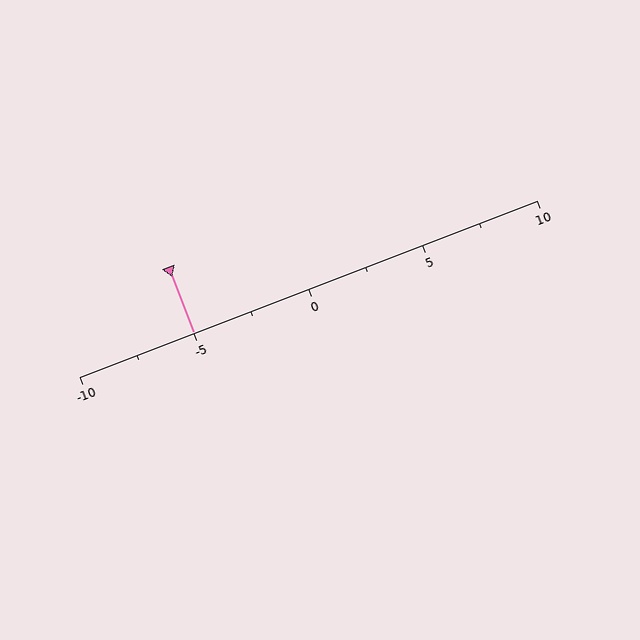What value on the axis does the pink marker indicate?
The marker indicates approximately -5.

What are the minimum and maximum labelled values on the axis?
The axis runs from -10 to 10.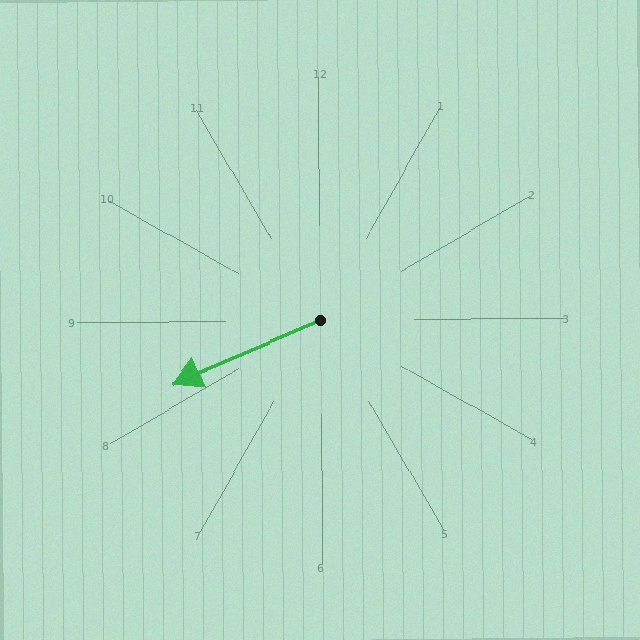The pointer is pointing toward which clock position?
Roughly 8 o'clock.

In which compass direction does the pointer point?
Southwest.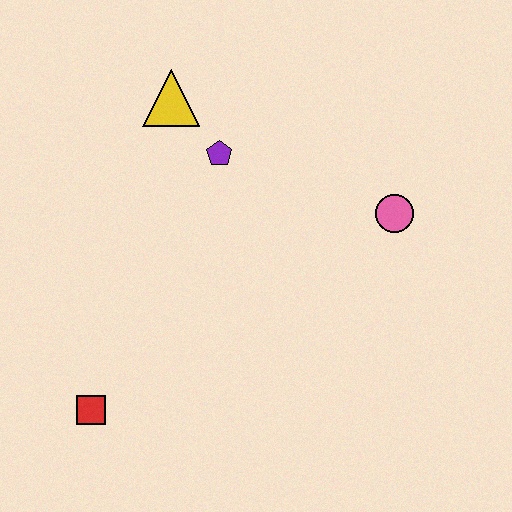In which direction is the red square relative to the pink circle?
The red square is to the left of the pink circle.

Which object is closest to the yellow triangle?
The purple pentagon is closest to the yellow triangle.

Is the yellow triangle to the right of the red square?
Yes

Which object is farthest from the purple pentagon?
The red square is farthest from the purple pentagon.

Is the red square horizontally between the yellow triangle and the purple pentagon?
No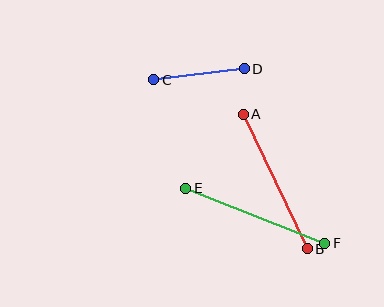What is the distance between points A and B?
The distance is approximately 149 pixels.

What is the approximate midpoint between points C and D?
The midpoint is at approximately (199, 74) pixels.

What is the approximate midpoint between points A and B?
The midpoint is at approximately (275, 181) pixels.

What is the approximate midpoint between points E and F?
The midpoint is at approximately (255, 216) pixels.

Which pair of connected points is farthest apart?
Points E and F are farthest apart.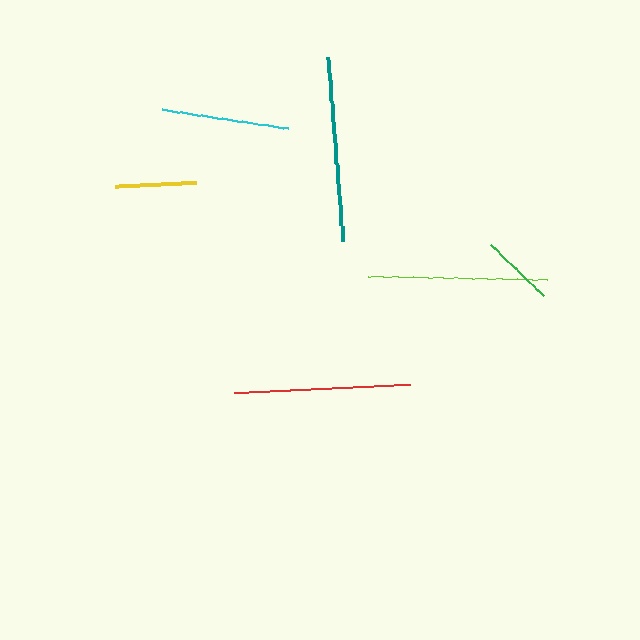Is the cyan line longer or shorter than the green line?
The cyan line is longer than the green line.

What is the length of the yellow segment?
The yellow segment is approximately 80 pixels long.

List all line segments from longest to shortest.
From longest to shortest: teal, lime, red, cyan, yellow, green.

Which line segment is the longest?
The teal line is the longest at approximately 184 pixels.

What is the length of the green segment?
The green segment is approximately 74 pixels long.